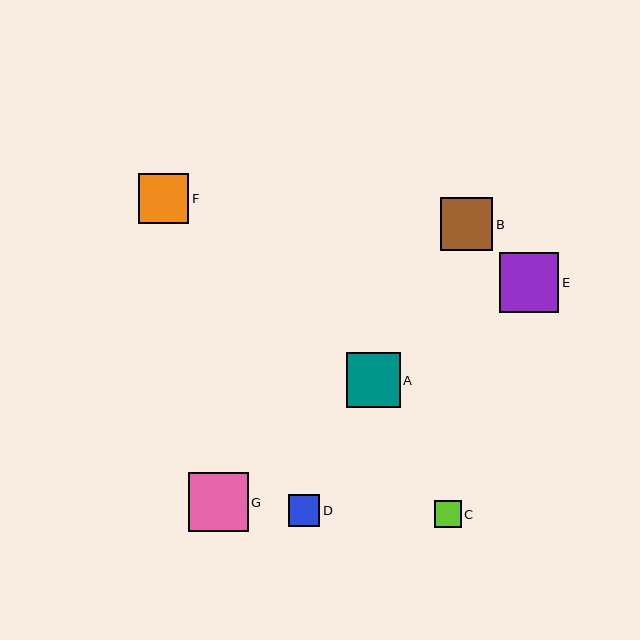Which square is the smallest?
Square C is the smallest with a size of approximately 27 pixels.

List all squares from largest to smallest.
From largest to smallest: E, G, A, B, F, D, C.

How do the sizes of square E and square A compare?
Square E and square A are approximately the same size.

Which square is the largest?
Square E is the largest with a size of approximately 60 pixels.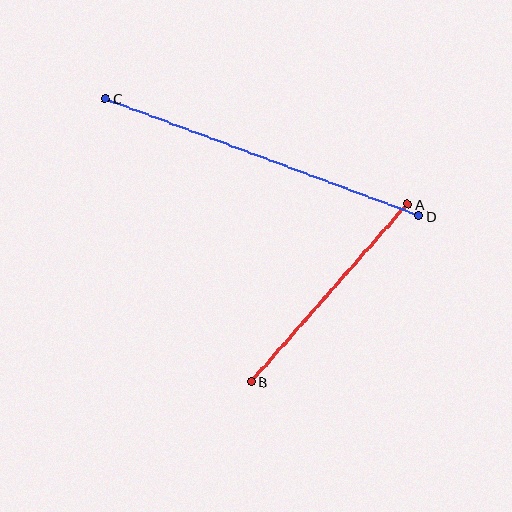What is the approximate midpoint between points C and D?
The midpoint is at approximately (262, 157) pixels.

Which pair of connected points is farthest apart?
Points C and D are farthest apart.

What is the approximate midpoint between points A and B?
The midpoint is at approximately (329, 293) pixels.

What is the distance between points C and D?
The distance is approximately 335 pixels.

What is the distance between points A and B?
The distance is approximately 237 pixels.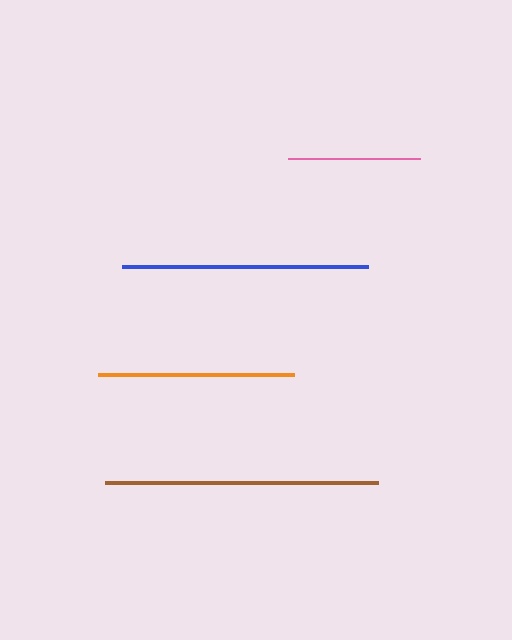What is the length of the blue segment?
The blue segment is approximately 246 pixels long.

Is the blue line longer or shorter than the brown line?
The brown line is longer than the blue line.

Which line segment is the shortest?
The pink line is the shortest at approximately 133 pixels.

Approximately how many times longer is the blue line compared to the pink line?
The blue line is approximately 1.9 times the length of the pink line.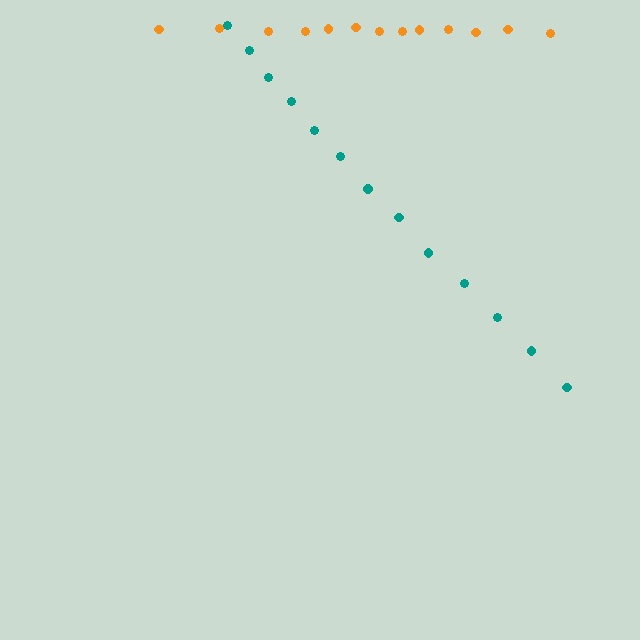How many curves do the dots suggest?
There are 2 distinct paths.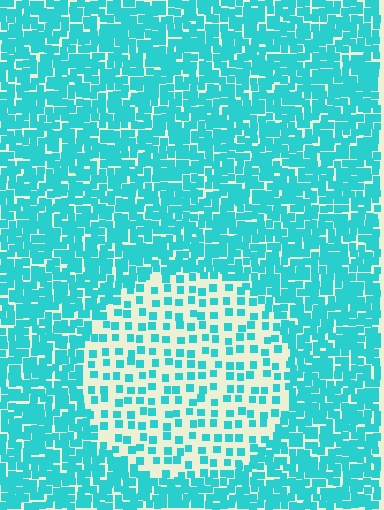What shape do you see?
I see a circle.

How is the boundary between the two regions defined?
The boundary is defined by a change in element density (approximately 2.6x ratio). All elements are the same color, size, and shape.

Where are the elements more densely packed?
The elements are more densely packed outside the circle boundary.